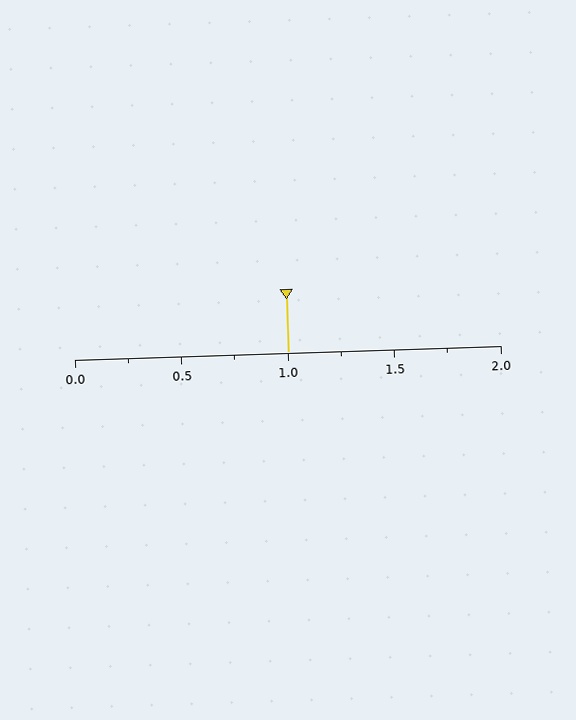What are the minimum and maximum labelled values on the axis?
The axis runs from 0.0 to 2.0.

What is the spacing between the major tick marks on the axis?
The major ticks are spaced 0.5 apart.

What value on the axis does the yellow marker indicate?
The marker indicates approximately 1.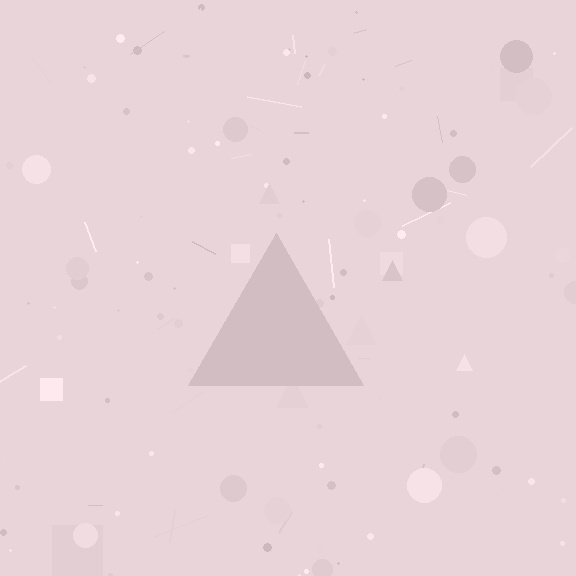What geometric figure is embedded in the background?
A triangle is embedded in the background.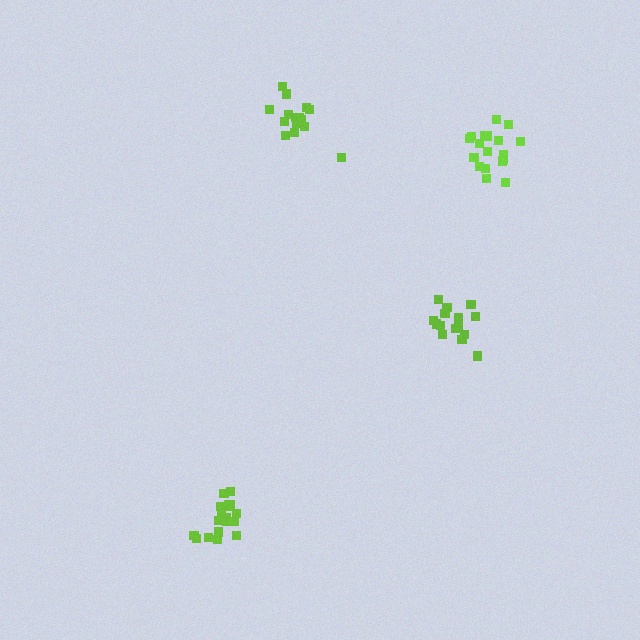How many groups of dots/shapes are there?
There are 4 groups.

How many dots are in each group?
Group 1: 20 dots, Group 2: 15 dots, Group 3: 15 dots, Group 4: 18 dots (68 total).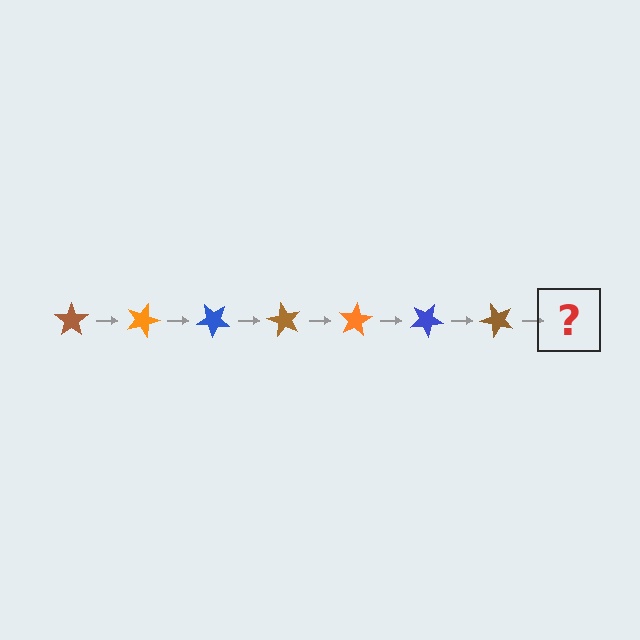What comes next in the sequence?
The next element should be an orange star, rotated 140 degrees from the start.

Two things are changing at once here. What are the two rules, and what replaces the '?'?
The two rules are that it rotates 20 degrees each step and the color cycles through brown, orange, and blue. The '?' should be an orange star, rotated 140 degrees from the start.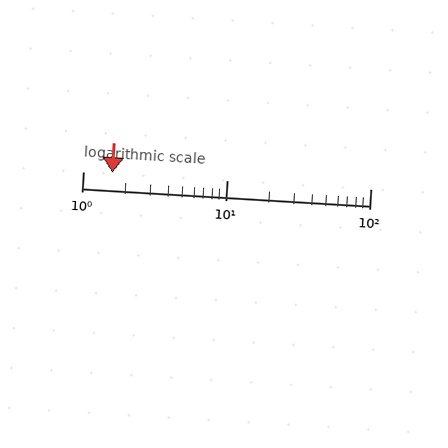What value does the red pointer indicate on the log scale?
The pointer indicates approximately 1.6.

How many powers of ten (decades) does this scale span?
The scale spans 2 decades, from 1 to 100.